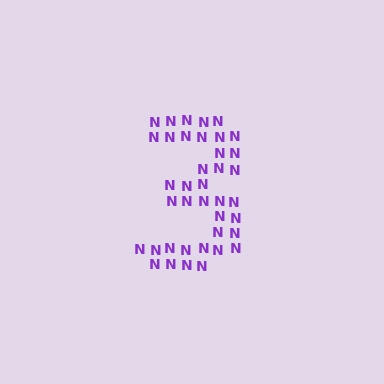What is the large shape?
The large shape is the digit 3.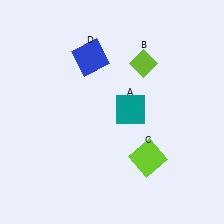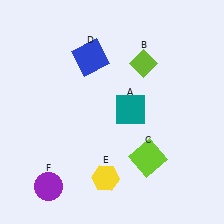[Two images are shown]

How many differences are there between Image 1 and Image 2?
There are 2 differences between the two images.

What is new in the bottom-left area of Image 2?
A yellow hexagon (E) was added in the bottom-left area of Image 2.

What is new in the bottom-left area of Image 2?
A purple circle (F) was added in the bottom-left area of Image 2.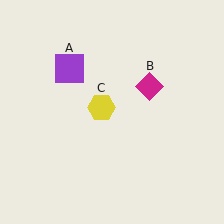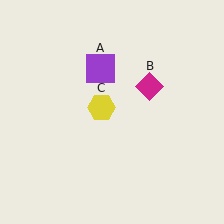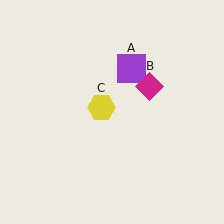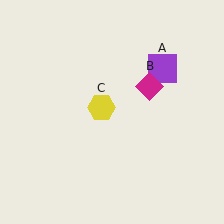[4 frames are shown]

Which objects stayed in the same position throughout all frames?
Magenta diamond (object B) and yellow hexagon (object C) remained stationary.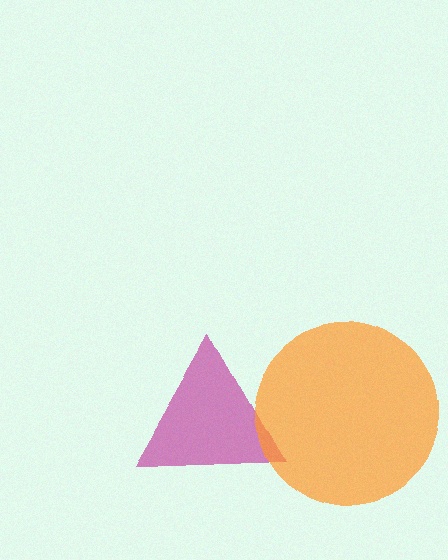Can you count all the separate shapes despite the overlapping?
Yes, there are 2 separate shapes.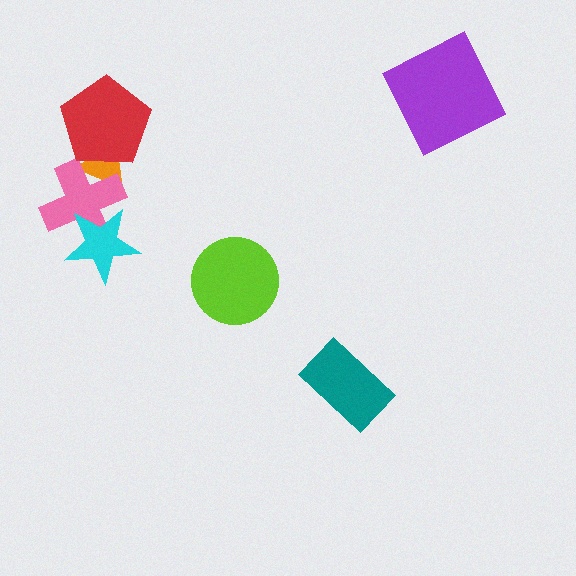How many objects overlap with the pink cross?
2 objects overlap with the pink cross.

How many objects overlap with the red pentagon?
1 object overlaps with the red pentagon.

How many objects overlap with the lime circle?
0 objects overlap with the lime circle.